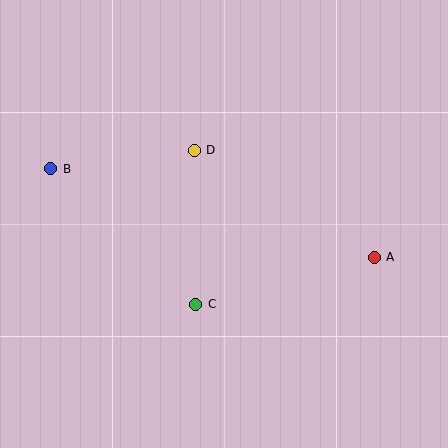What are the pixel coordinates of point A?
Point A is at (374, 257).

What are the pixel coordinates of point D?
Point D is at (194, 150).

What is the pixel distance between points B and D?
The distance between B and D is 145 pixels.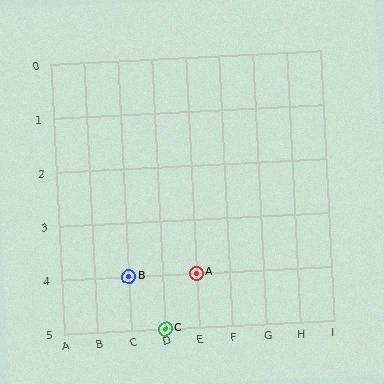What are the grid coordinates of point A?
Point A is at grid coordinates (E, 4).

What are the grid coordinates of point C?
Point C is at grid coordinates (D, 5).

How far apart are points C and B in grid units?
Points C and B are 1 column and 1 row apart (about 1.4 grid units diagonally).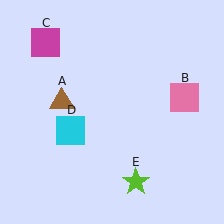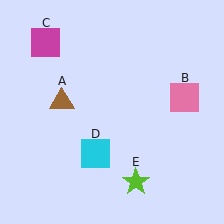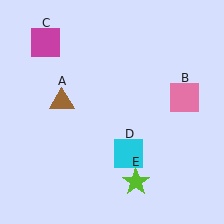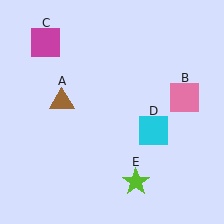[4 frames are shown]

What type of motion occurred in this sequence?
The cyan square (object D) rotated counterclockwise around the center of the scene.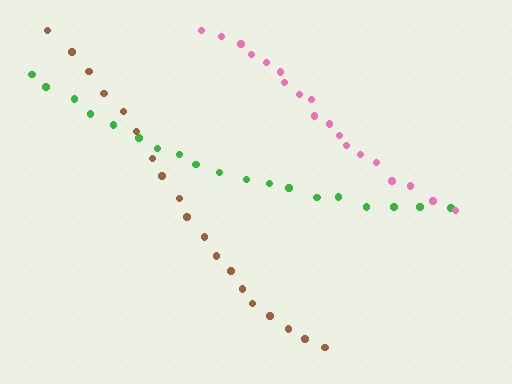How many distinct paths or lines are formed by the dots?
There are 3 distinct paths.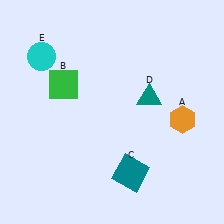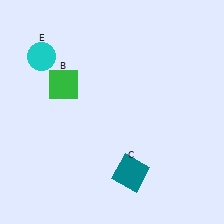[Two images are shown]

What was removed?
The teal triangle (D), the orange hexagon (A) were removed in Image 2.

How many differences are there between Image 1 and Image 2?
There are 2 differences between the two images.